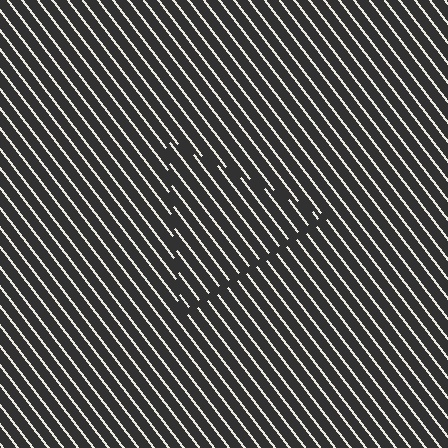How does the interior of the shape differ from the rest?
The interior of the shape contains the same grating, shifted by half a period — the contour is defined by the phase discontinuity where line-ends from the inner and outer gratings abut.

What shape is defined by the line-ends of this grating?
An illusory triangle. The interior of the shape contains the same grating, shifted by half a period — the contour is defined by the phase discontinuity where line-ends from the inner and outer gratings abut.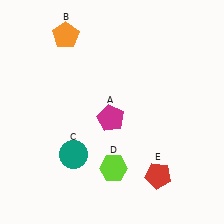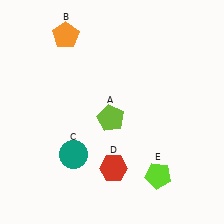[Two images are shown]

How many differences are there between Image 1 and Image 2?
There are 3 differences between the two images.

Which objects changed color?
A changed from magenta to lime. D changed from lime to red. E changed from red to lime.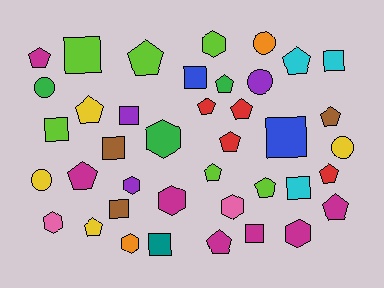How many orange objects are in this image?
There are 2 orange objects.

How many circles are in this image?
There are 5 circles.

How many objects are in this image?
There are 40 objects.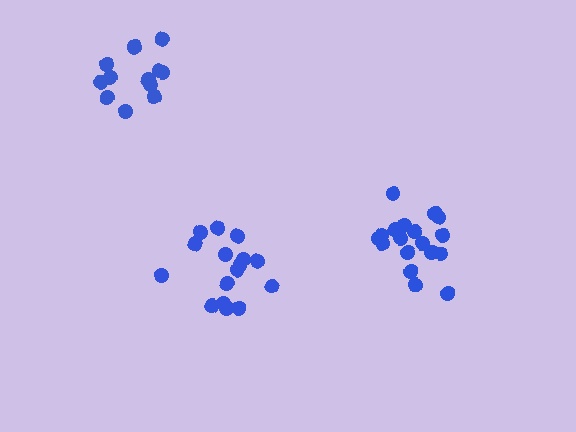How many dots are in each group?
Group 1: 16 dots, Group 2: 13 dots, Group 3: 19 dots (48 total).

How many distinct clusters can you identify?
There are 3 distinct clusters.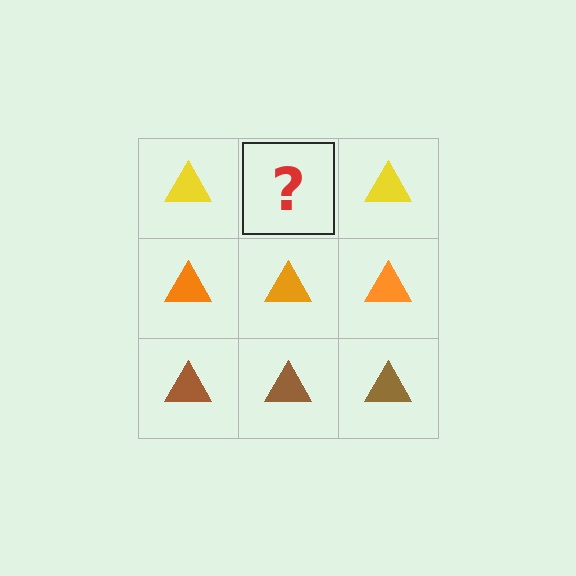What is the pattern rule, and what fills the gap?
The rule is that each row has a consistent color. The gap should be filled with a yellow triangle.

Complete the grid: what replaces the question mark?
The question mark should be replaced with a yellow triangle.